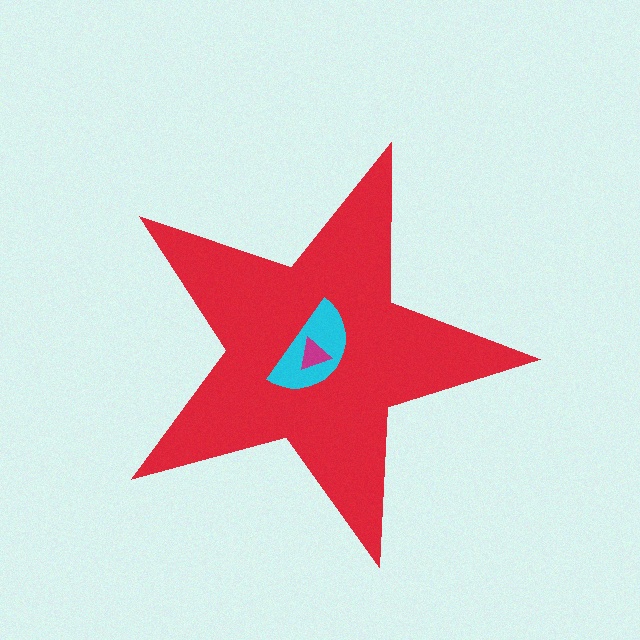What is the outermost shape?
The red star.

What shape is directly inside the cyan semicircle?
The magenta triangle.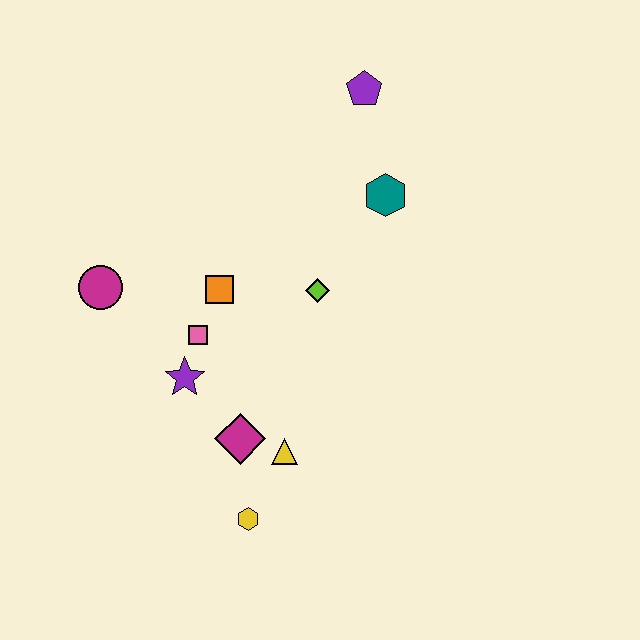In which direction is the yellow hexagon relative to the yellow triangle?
The yellow hexagon is below the yellow triangle.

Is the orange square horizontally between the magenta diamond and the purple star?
Yes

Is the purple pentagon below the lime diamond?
No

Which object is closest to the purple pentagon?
The teal hexagon is closest to the purple pentagon.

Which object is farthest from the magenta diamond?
The purple pentagon is farthest from the magenta diamond.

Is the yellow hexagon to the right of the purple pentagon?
No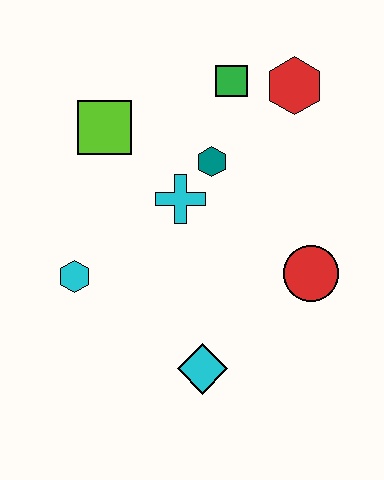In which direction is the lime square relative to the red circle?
The lime square is to the left of the red circle.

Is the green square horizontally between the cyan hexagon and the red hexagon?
Yes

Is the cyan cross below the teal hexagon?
Yes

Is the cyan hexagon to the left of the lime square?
Yes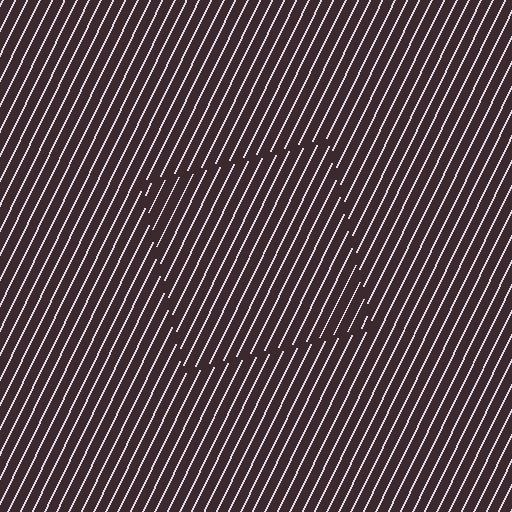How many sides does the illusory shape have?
4 sides — the line-ends trace a square.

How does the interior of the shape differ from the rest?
The interior of the shape contains the same grating, shifted by half a period — the contour is defined by the phase discontinuity where line-ends from the inner and outer gratings abut.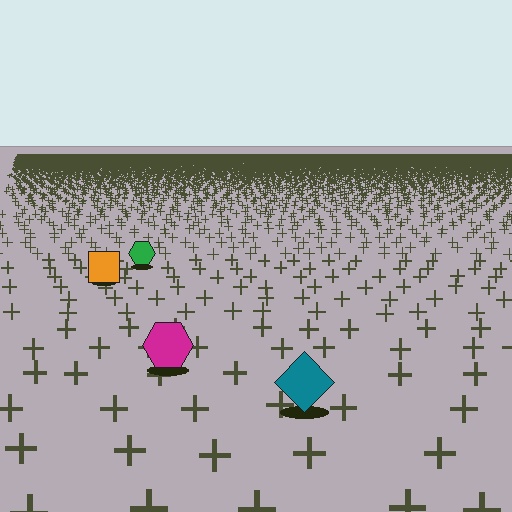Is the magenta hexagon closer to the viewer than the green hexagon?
Yes. The magenta hexagon is closer — you can tell from the texture gradient: the ground texture is coarser near it.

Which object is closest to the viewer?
The teal diamond is closest. The texture marks near it are larger and more spread out.